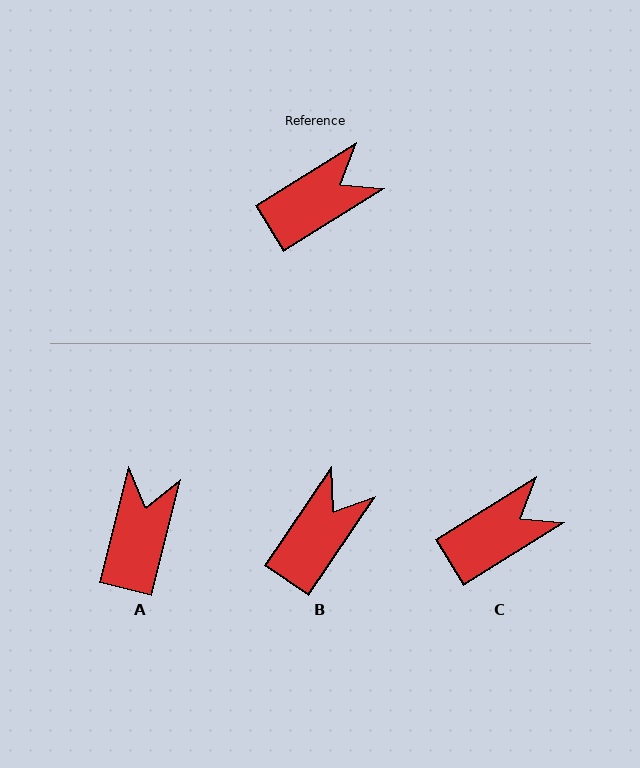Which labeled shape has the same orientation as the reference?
C.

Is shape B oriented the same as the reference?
No, it is off by about 24 degrees.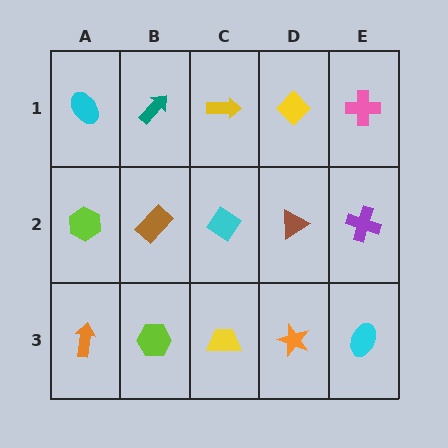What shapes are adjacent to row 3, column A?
A lime hexagon (row 2, column A), a lime hexagon (row 3, column B).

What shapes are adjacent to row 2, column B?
A teal arrow (row 1, column B), a lime hexagon (row 3, column B), a lime hexagon (row 2, column A), a cyan diamond (row 2, column C).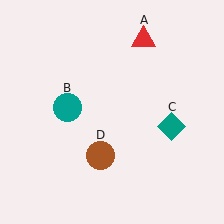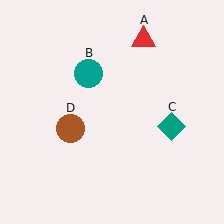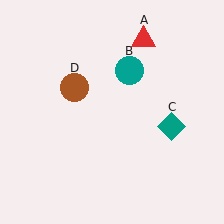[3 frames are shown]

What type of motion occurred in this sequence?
The teal circle (object B), brown circle (object D) rotated clockwise around the center of the scene.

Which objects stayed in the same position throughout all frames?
Red triangle (object A) and teal diamond (object C) remained stationary.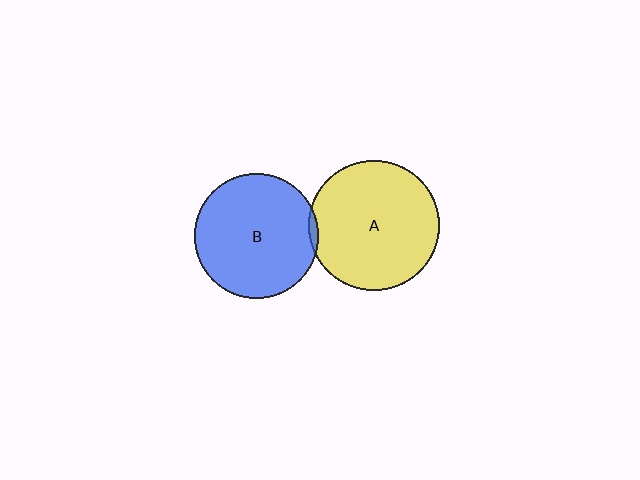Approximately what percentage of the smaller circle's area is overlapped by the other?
Approximately 5%.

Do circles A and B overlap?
Yes.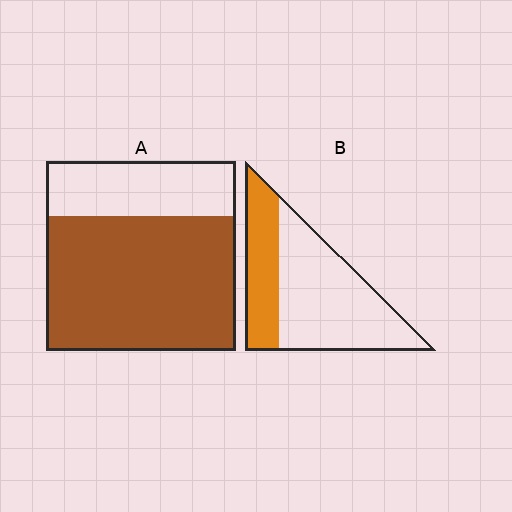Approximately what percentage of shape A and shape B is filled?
A is approximately 70% and B is approximately 30%.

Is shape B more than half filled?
No.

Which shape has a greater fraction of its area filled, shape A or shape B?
Shape A.